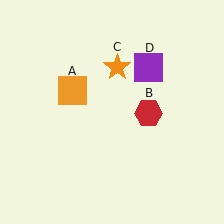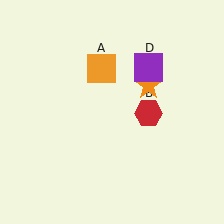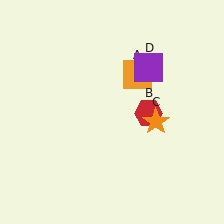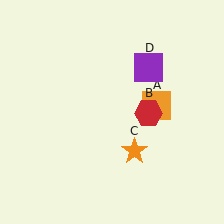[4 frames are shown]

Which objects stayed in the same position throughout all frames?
Red hexagon (object B) and purple square (object D) remained stationary.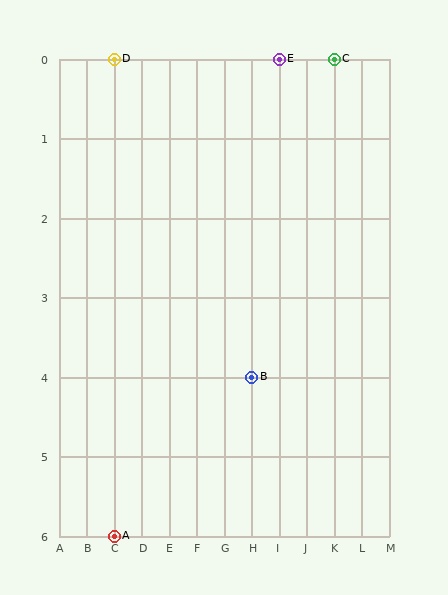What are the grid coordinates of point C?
Point C is at grid coordinates (K, 0).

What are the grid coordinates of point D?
Point D is at grid coordinates (C, 0).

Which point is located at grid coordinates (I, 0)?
Point E is at (I, 0).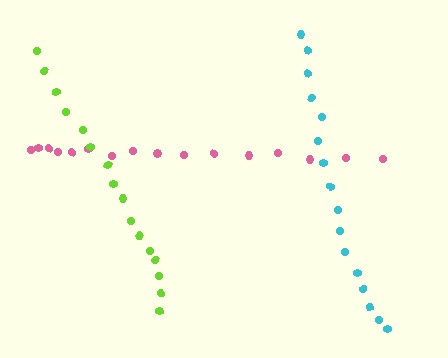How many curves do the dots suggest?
There are 3 distinct paths.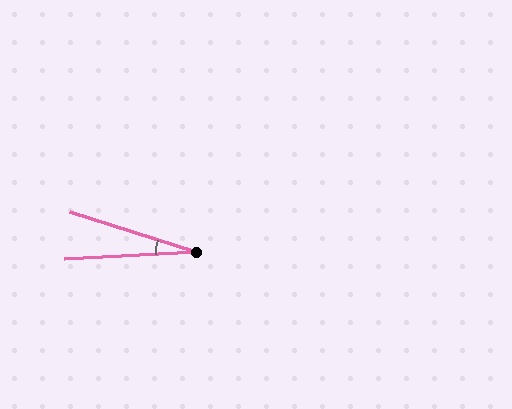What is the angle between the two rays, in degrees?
Approximately 21 degrees.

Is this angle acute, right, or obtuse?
It is acute.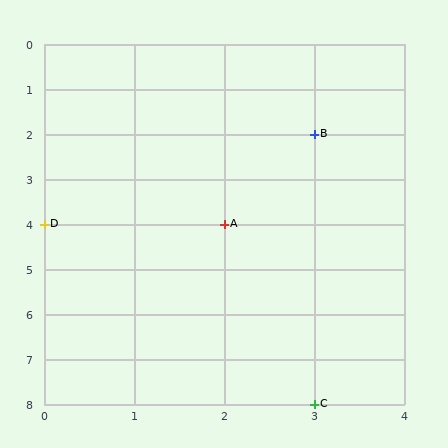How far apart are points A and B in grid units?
Points A and B are 1 column and 2 rows apart (about 2.2 grid units diagonally).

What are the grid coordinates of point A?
Point A is at grid coordinates (2, 4).